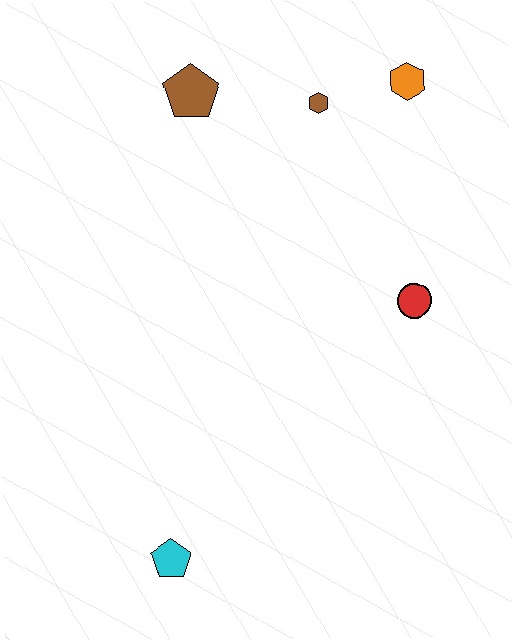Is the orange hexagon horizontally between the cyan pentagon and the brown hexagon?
No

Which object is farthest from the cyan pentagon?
The orange hexagon is farthest from the cyan pentagon.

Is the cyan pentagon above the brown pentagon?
No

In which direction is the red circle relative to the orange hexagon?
The red circle is below the orange hexagon.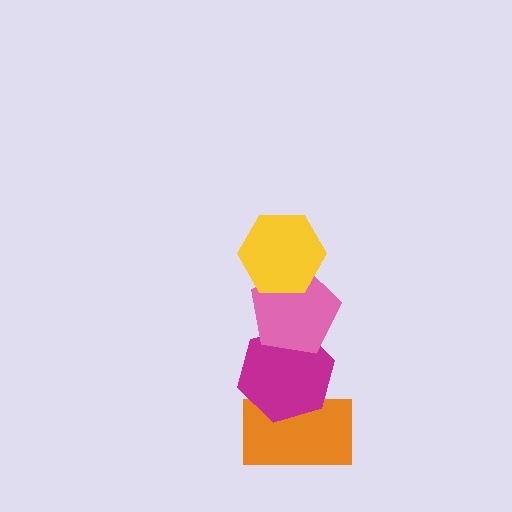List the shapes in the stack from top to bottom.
From top to bottom: the yellow hexagon, the pink pentagon, the magenta hexagon, the orange rectangle.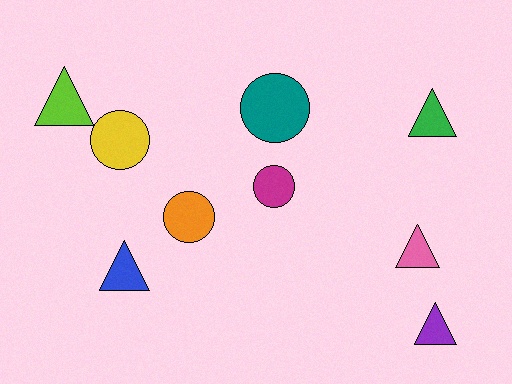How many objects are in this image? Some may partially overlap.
There are 9 objects.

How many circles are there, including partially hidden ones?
There are 4 circles.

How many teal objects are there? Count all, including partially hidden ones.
There is 1 teal object.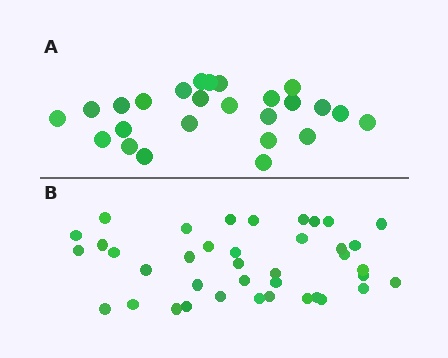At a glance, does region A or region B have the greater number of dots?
Region B (the bottom region) has more dots.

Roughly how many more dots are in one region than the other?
Region B has approximately 15 more dots than region A.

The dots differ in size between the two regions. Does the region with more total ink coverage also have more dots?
No. Region A has more total ink coverage because its dots are larger, but region B actually contains more individual dots. Total area can be misleading — the number of items is what matters here.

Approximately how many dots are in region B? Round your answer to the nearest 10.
About 40 dots. (The exact count is 39, which rounds to 40.)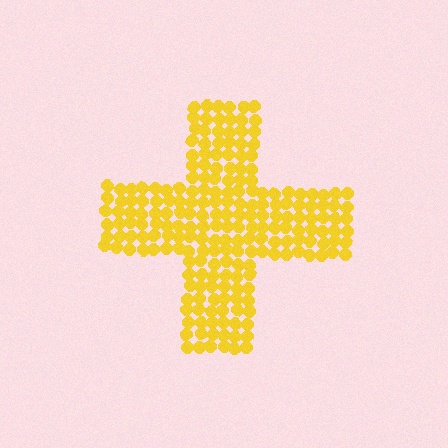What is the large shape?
The large shape is a cross.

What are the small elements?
The small elements are circles.